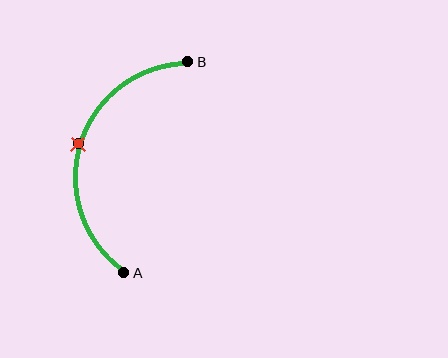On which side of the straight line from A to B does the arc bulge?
The arc bulges to the left of the straight line connecting A and B.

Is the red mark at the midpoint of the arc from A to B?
Yes. The red mark lies on the arc at equal arc-length from both A and B — it is the arc midpoint.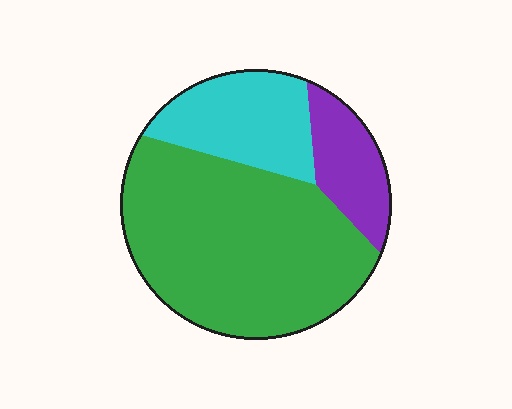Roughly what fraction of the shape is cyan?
Cyan covers 22% of the shape.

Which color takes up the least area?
Purple, at roughly 15%.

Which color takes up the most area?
Green, at roughly 65%.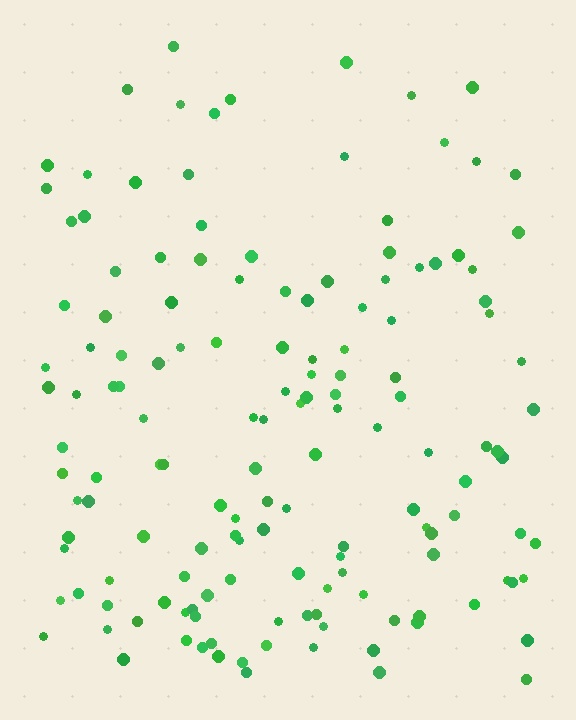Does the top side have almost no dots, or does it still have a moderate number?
Still a moderate number, just noticeably fewer than the bottom.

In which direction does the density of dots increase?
From top to bottom, with the bottom side densest.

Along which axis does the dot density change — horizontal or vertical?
Vertical.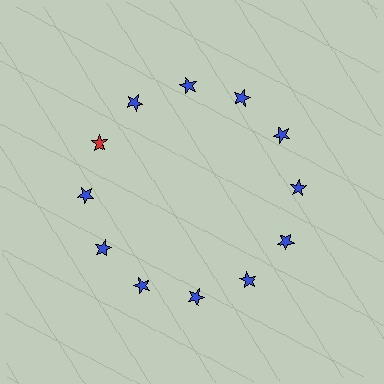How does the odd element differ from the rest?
It has a different color: red instead of blue.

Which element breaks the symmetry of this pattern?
The red star at roughly the 10 o'clock position breaks the symmetry. All other shapes are blue stars.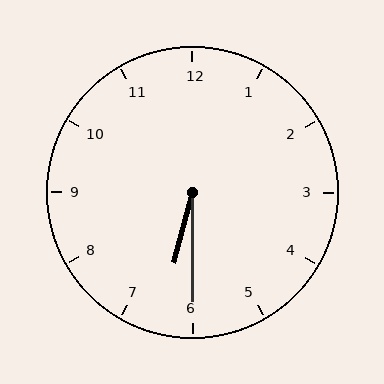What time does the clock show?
6:30.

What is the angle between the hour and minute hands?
Approximately 15 degrees.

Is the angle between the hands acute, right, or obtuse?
It is acute.